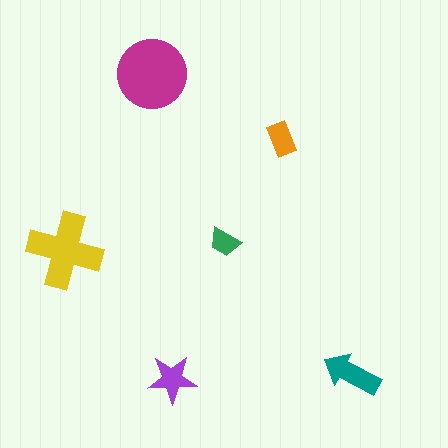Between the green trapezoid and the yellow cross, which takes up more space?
The yellow cross.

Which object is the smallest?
The green trapezoid.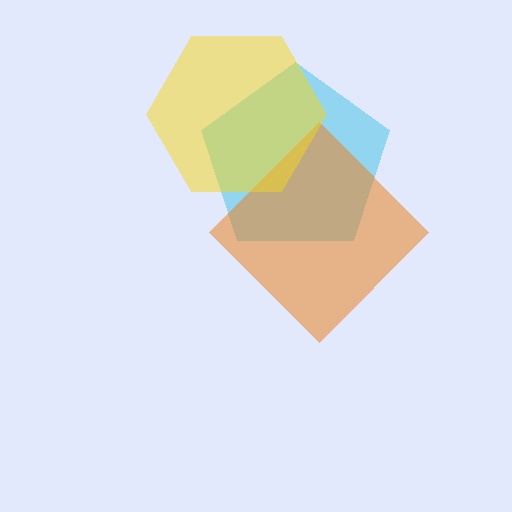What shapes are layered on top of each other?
The layered shapes are: a cyan pentagon, an orange diamond, a yellow hexagon.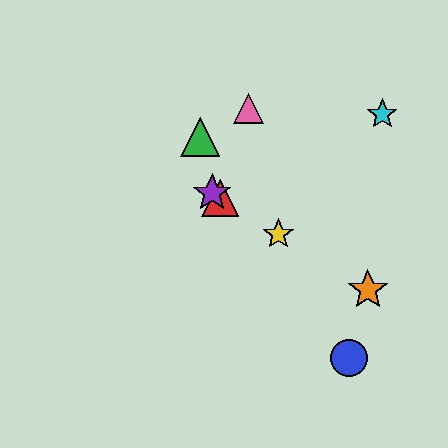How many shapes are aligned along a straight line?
4 shapes (the red triangle, the yellow star, the purple star, the orange star) are aligned along a straight line.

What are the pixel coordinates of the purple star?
The purple star is at (212, 193).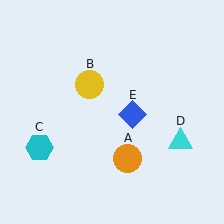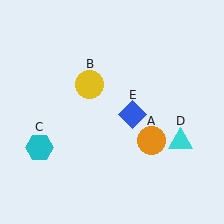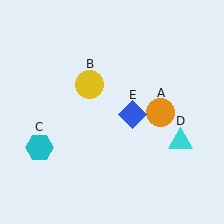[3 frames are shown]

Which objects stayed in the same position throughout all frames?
Yellow circle (object B) and cyan hexagon (object C) and cyan triangle (object D) and blue diamond (object E) remained stationary.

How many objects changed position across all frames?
1 object changed position: orange circle (object A).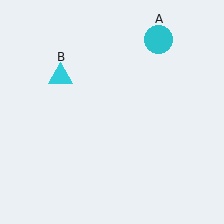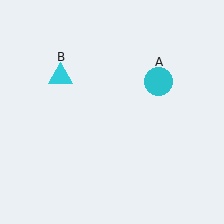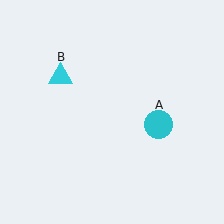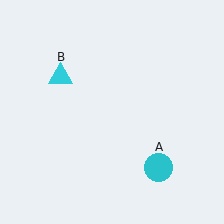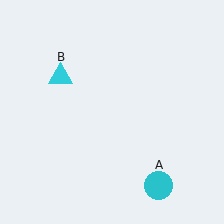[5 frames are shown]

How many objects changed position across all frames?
1 object changed position: cyan circle (object A).